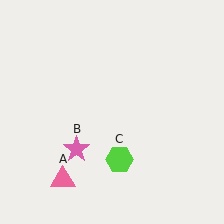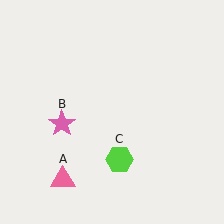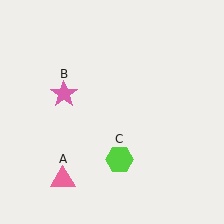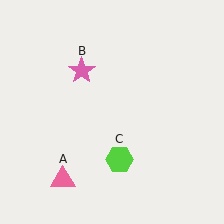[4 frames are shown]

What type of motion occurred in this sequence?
The pink star (object B) rotated clockwise around the center of the scene.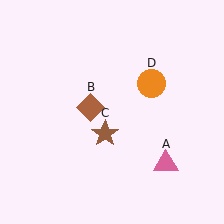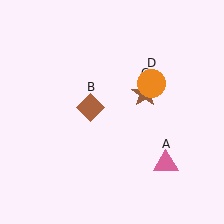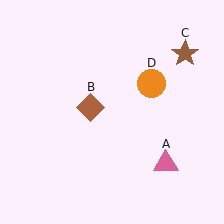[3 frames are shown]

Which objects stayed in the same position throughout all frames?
Pink triangle (object A) and brown diamond (object B) and orange circle (object D) remained stationary.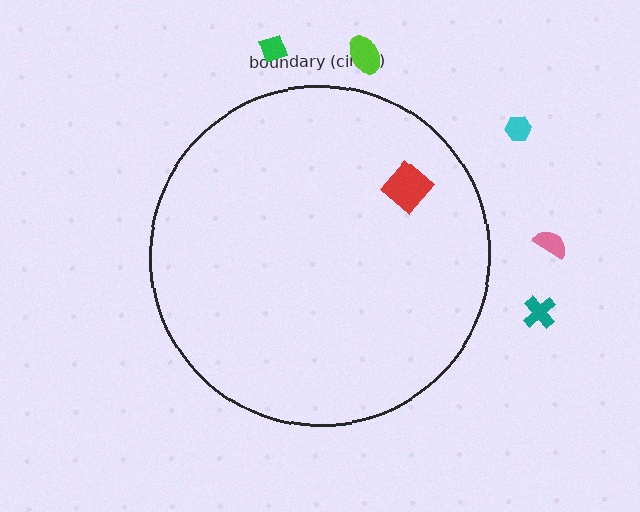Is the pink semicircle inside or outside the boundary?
Outside.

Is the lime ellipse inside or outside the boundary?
Outside.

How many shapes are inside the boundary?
1 inside, 5 outside.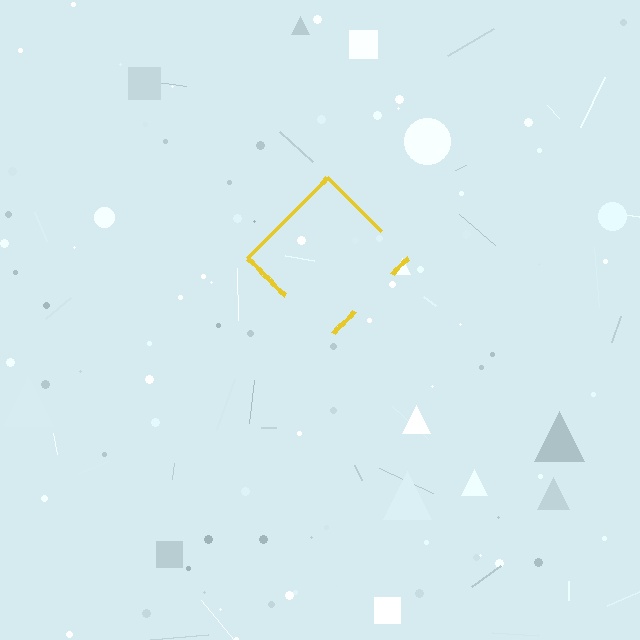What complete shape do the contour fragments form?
The contour fragments form a diamond.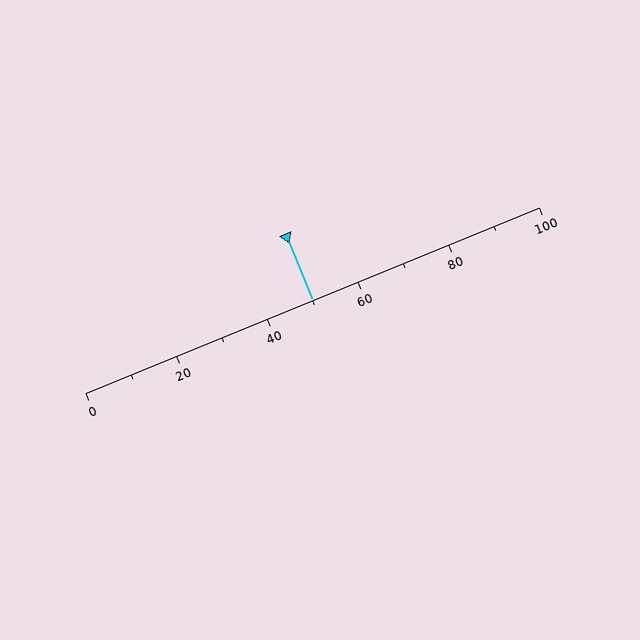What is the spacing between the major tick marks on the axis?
The major ticks are spaced 20 apart.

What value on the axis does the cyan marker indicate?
The marker indicates approximately 50.